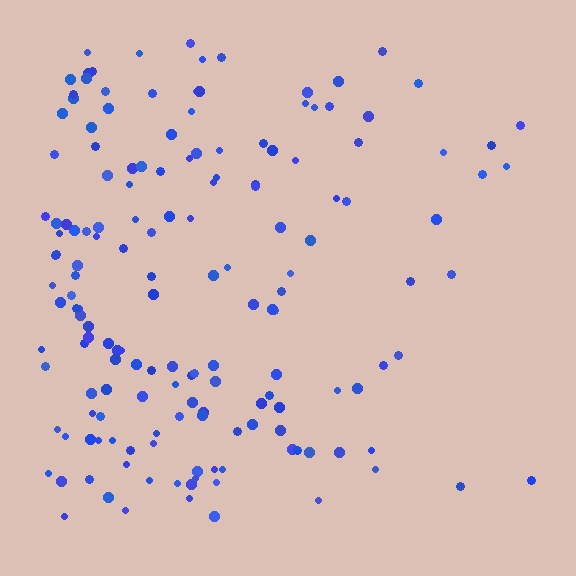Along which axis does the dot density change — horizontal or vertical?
Horizontal.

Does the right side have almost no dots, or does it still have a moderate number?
Still a moderate number, just noticeably fewer than the left.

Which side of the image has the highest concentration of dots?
The left.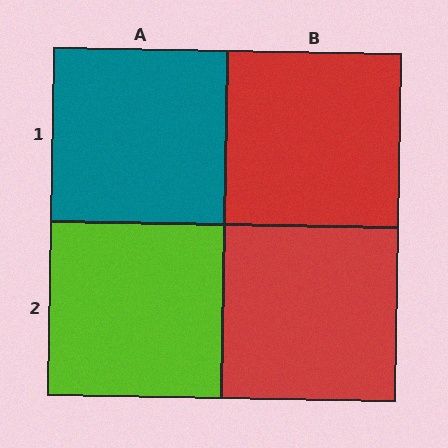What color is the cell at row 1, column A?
Teal.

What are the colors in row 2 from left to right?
Lime, red.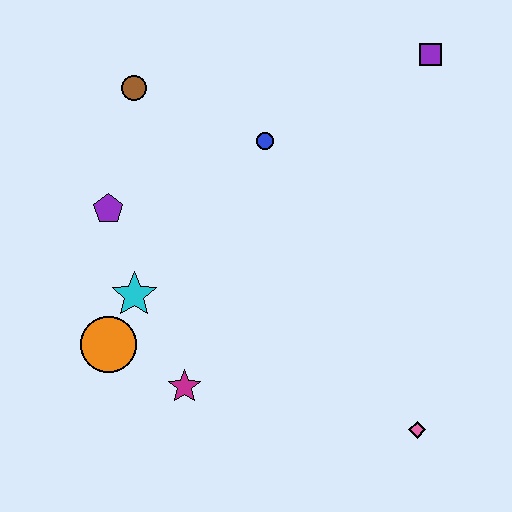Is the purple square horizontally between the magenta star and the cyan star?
No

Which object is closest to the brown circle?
The purple pentagon is closest to the brown circle.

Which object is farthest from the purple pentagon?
The pink diamond is farthest from the purple pentagon.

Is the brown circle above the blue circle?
Yes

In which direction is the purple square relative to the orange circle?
The purple square is to the right of the orange circle.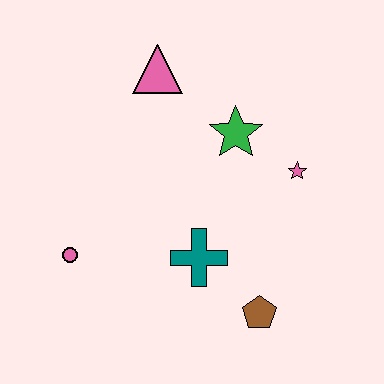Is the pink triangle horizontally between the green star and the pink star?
No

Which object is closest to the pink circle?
The teal cross is closest to the pink circle.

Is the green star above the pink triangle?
No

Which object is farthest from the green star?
The pink circle is farthest from the green star.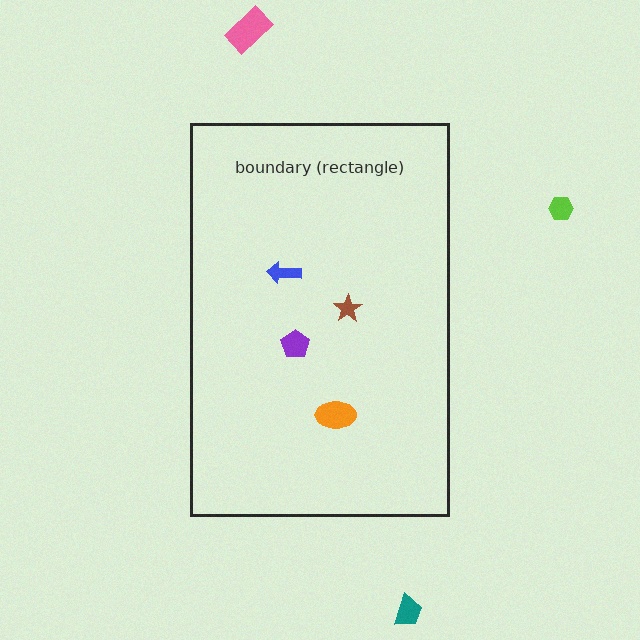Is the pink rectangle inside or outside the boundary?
Outside.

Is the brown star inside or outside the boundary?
Inside.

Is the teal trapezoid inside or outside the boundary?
Outside.